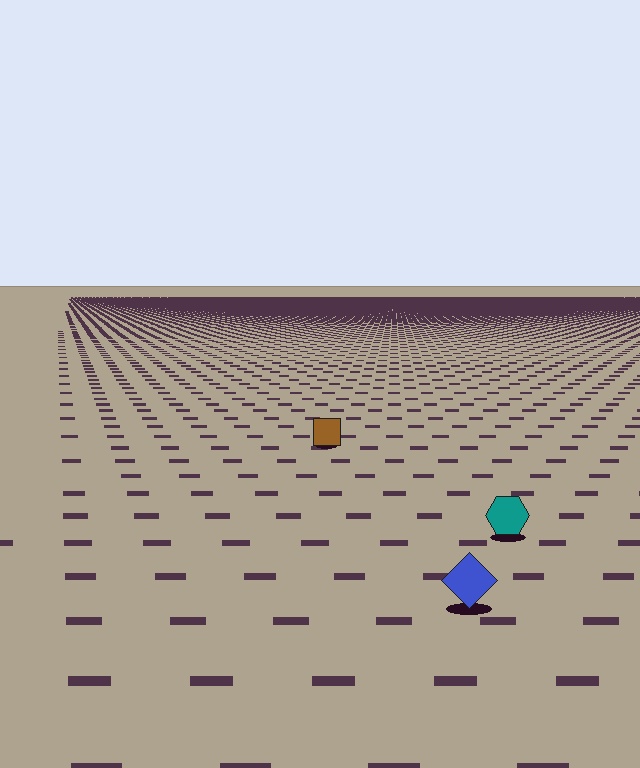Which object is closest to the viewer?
The blue diamond is closest. The texture marks near it are larger and more spread out.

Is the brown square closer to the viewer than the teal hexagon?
No. The teal hexagon is closer — you can tell from the texture gradient: the ground texture is coarser near it.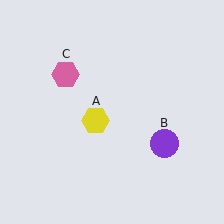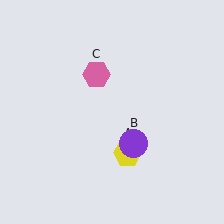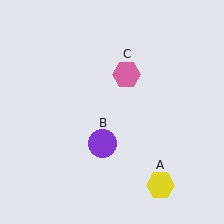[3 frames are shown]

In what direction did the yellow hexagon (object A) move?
The yellow hexagon (object A) moved down and to the right.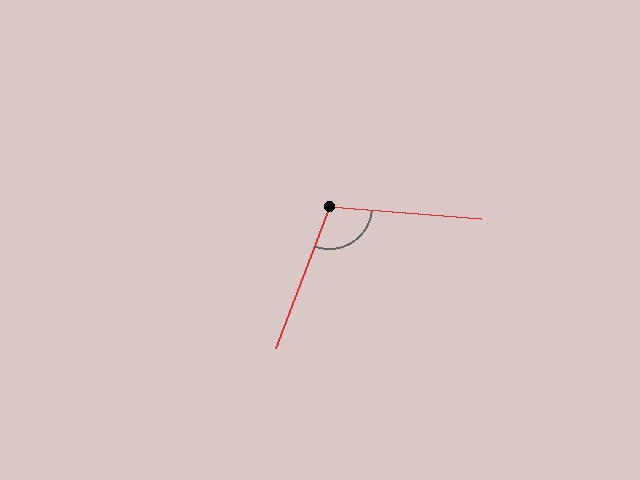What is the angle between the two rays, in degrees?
Approximately 106 degrees.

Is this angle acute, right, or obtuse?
It is obtuse.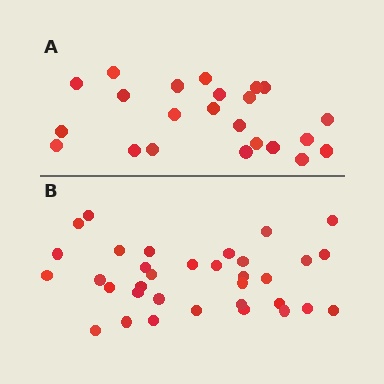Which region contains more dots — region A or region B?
Region B (the bottom region) has more dots.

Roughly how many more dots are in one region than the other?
Region B has roughly 12 or so more dots than region A.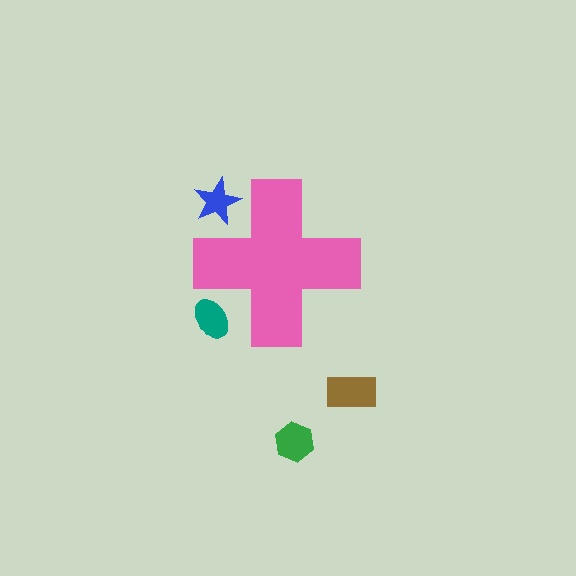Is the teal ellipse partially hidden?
Yes, the teal ellipse is partially hidden behind the pink cross.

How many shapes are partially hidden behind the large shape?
2 shapes are partially hidden.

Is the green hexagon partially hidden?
No, the green hexagon is fully visible.